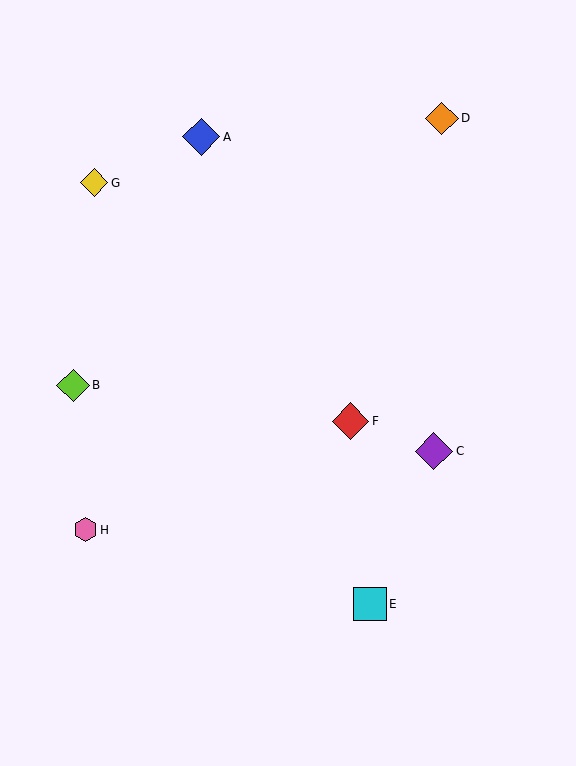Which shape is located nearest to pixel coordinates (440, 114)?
The orange diamond (labeled D) at (442, 118) is nearest to that location.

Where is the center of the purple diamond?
The center of the purple diamond is at (434, 451).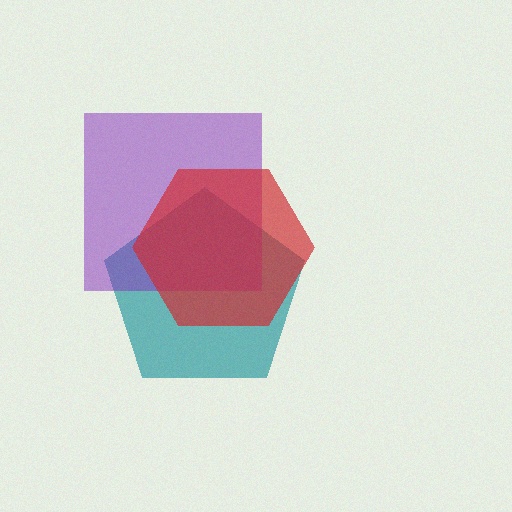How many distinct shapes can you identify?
There are 3 distinct shapes: a teal pentagon, a purple square, a red hexagon.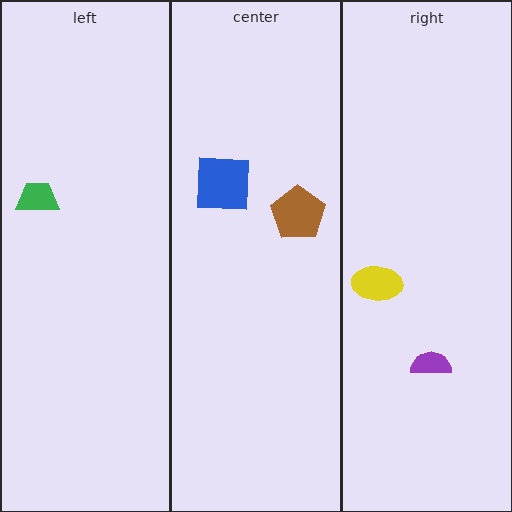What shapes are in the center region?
The brown pentagon, the blue square.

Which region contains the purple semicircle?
The right region.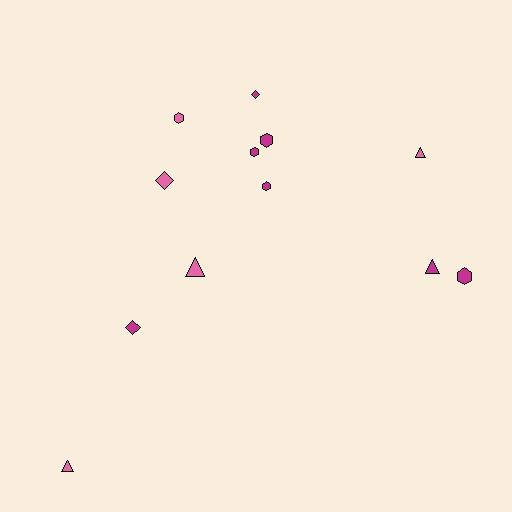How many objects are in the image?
There are 12 objects.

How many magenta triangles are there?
There is 1 magenta triangle.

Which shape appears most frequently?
Hexagon, with 5 objects.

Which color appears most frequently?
Magenta, with 7 objects.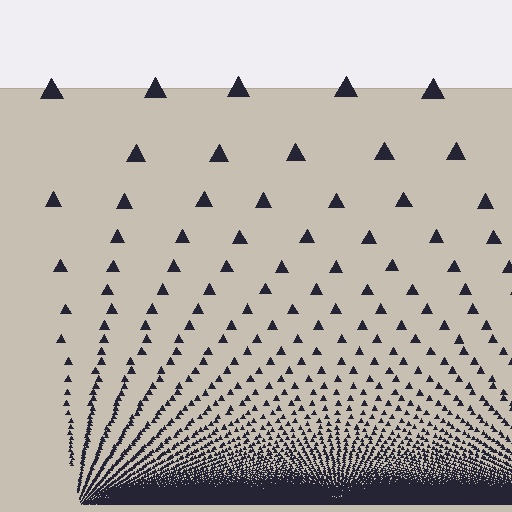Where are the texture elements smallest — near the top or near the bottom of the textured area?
Near the bottom.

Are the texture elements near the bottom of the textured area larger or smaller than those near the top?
Smaller. The gradient is inverted — elements near the bottom are smaller and denser.